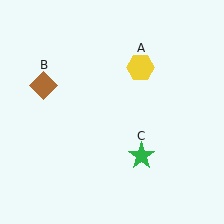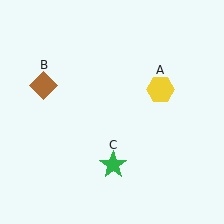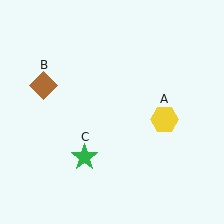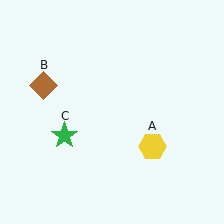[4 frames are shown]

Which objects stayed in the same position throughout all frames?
Brown diamond (object B) remained stationary.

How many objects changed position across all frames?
2 objects changed position: yellow hexagon (object A), green star (object C).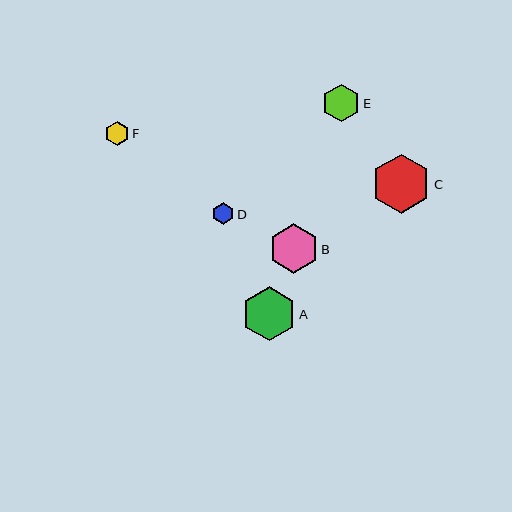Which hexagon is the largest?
Hexagon C is the largest with a size of approximately 59 pixels.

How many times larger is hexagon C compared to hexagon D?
Hexagon C is approximately 2.7 times the size of hexagon D.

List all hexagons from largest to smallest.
From largest to smallest: C, A, B, E, F, D.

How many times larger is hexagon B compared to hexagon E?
Hexagon B is approximately 1.3 times the size of hexagon E.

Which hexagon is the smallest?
Hexagon D is the smallest with a size of approximately 22 pixels.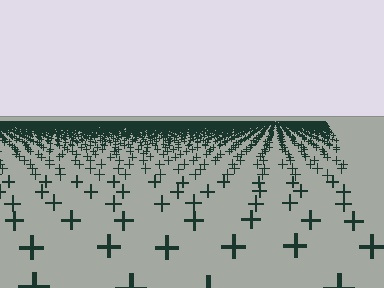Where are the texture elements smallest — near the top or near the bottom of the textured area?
Near the top.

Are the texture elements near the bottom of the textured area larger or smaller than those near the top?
Larger. Near the bottom, elements are closer to the viewer and appear at a bigger on-screen size.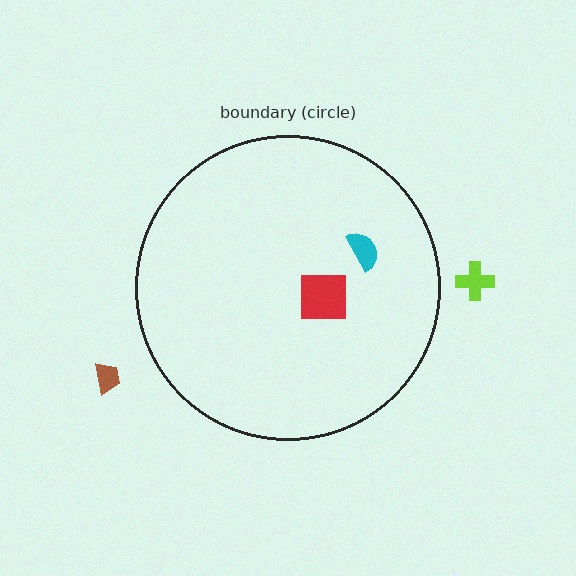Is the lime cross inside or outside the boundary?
Outside.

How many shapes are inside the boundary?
2 inside, 2 outside.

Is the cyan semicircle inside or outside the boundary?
Inside.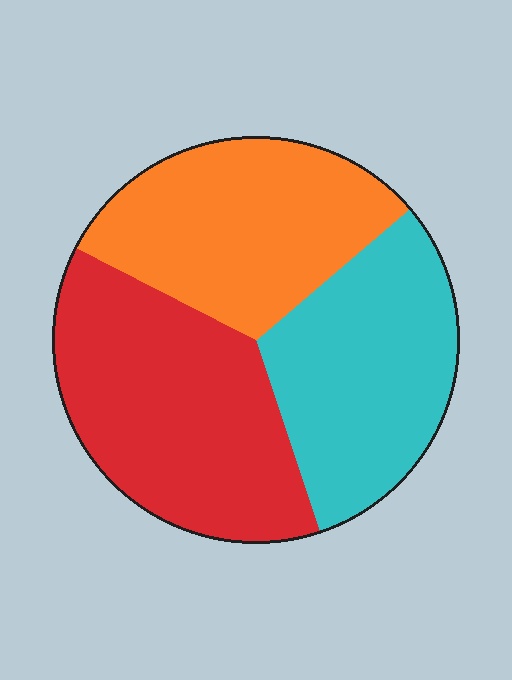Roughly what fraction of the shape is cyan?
Cyan takes up about one third (1/3) of the shape.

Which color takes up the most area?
Red, at roughly 40%.